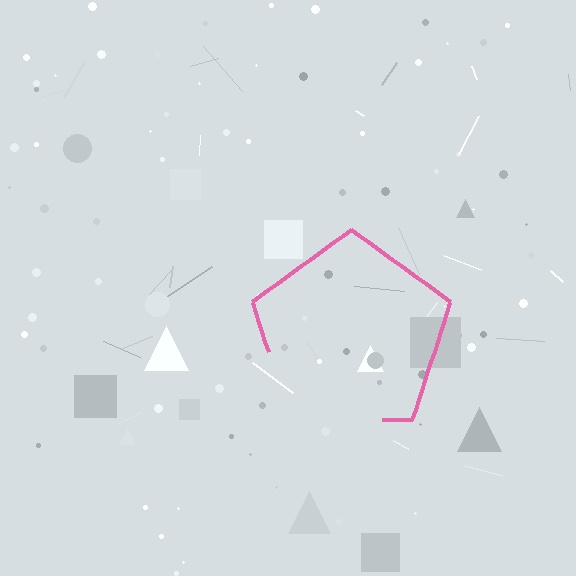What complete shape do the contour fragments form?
The contour fragments form a pentagon.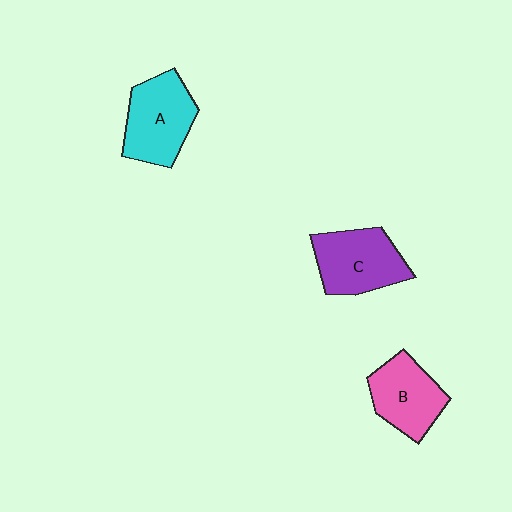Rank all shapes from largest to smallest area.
From largest to smallest: A (cyan), C (purple), B (pink).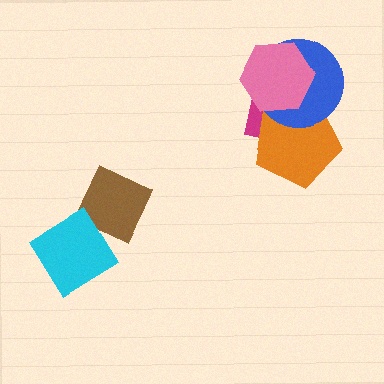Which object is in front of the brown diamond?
The cyan diamond is in front of the brown diamond.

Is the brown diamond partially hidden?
Yes, it is partially covered by another shape.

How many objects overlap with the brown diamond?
1 object overlaps with the brown diamond.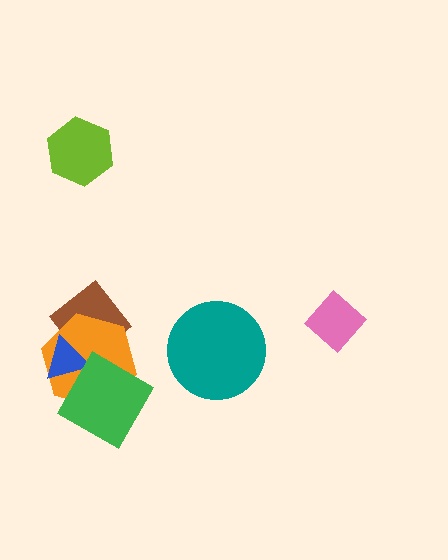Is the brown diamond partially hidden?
Yes, it is partially covered by another shape.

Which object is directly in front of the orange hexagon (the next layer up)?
The blue triangle is directly in front of the orange hexagon.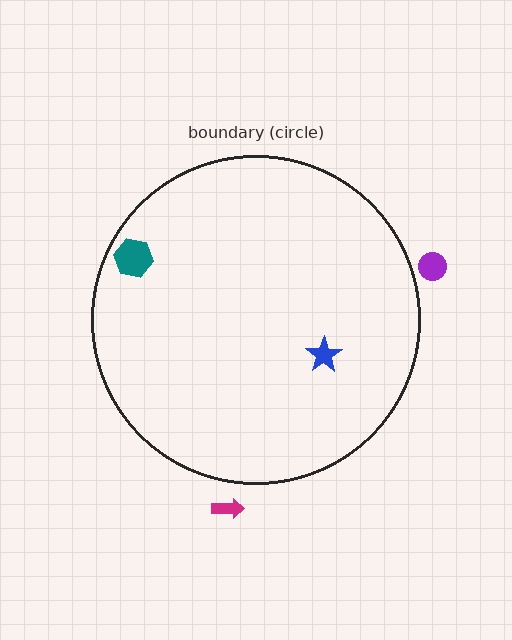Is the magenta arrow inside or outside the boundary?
Outside.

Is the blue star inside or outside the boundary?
Inside.